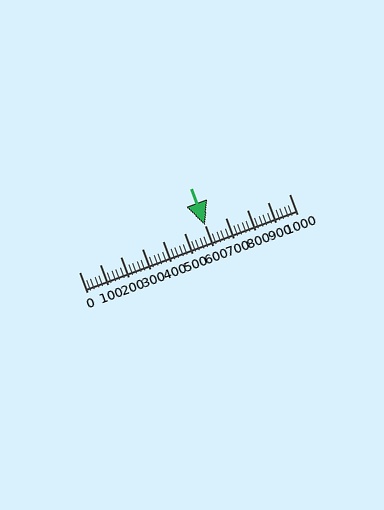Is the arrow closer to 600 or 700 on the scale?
The arrow is closer to 600.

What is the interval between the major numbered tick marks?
The major tick marks are spaced 100 units apart.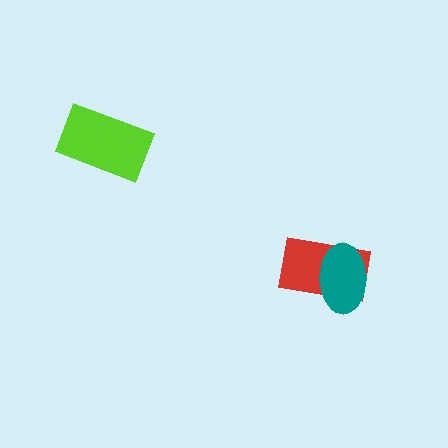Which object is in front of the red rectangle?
The teal ellipse is in front of the red rectangle.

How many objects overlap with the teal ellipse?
1 object overlaps with the teal ellipse.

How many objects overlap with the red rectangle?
1 object overlaps with the red rectangle.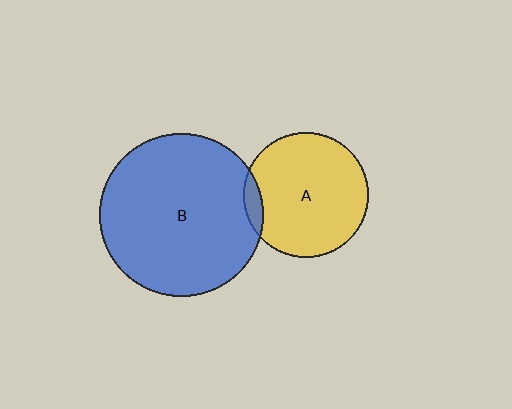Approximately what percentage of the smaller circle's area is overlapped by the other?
Approximately 5%.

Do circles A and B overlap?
Yes.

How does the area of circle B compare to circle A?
Approximately 1.7 times.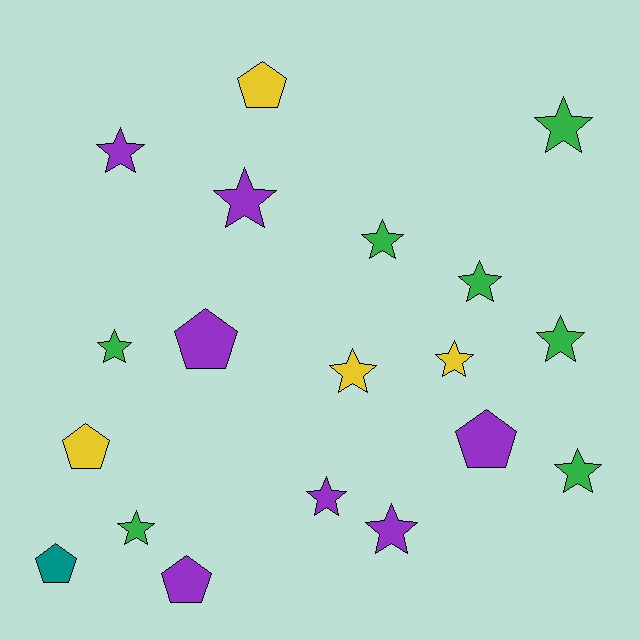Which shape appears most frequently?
Star, with 13 objects.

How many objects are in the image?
There are 19 objects.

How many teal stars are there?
There are no teal stars.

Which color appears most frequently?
Green, with 7 objects.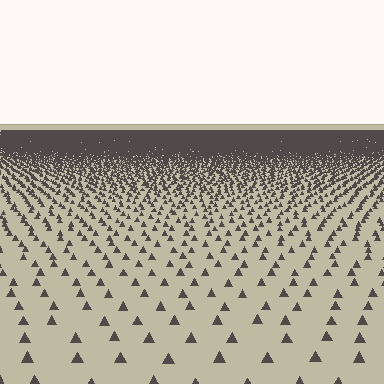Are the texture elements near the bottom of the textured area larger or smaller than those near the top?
Larger. Near the bottom, elements are closer to the viewer and appear at a bigger on-screen size.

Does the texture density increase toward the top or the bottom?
Density increases toward the top.